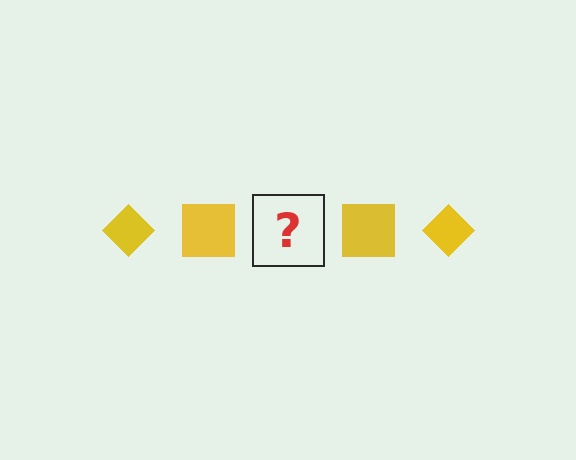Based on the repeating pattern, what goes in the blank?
The blank should be a yellow diamond.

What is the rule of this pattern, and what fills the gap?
The rule is that the pattern cycles through diamond, square shapes in yellow. The gap should be filled with a yellow diamond.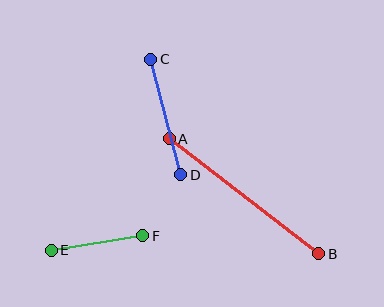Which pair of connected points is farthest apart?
Points A and B are farthest apart.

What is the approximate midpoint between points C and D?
The midpoint is at approximately (166, 117) pixels.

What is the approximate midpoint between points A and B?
The midpoint is at approximately (244, 196) pixels.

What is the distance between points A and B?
The distance is approximately 189 pixels.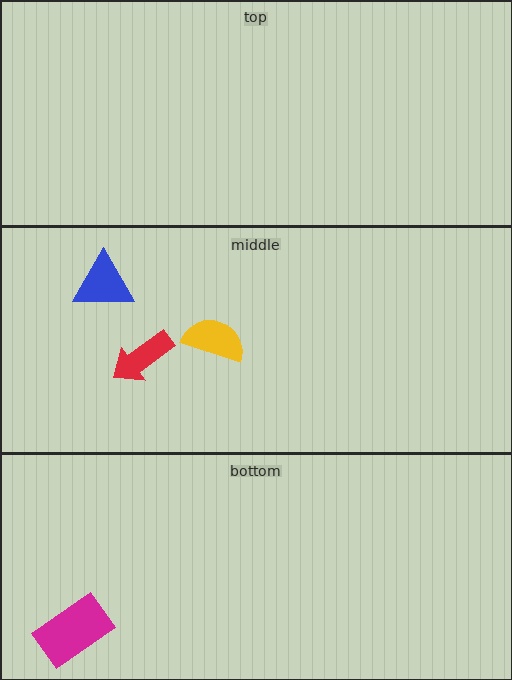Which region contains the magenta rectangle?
The bottom region.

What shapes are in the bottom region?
The magenta rectangle.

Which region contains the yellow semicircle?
The middle region.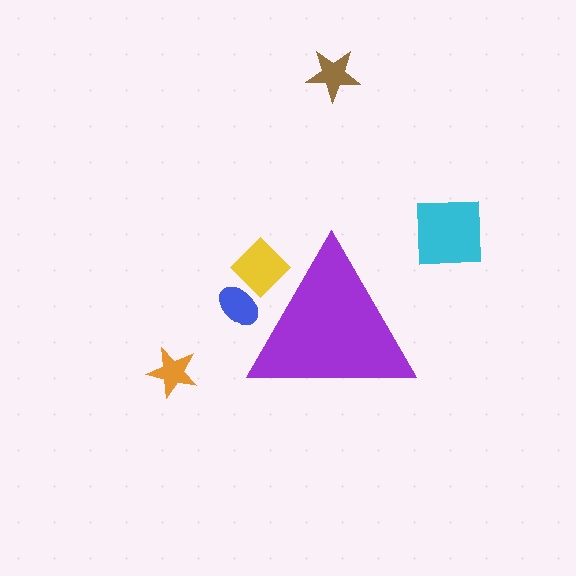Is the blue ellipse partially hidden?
Yes, the blue ellipse is partially hidden behind the purple triangle.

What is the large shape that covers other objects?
A purple triangle.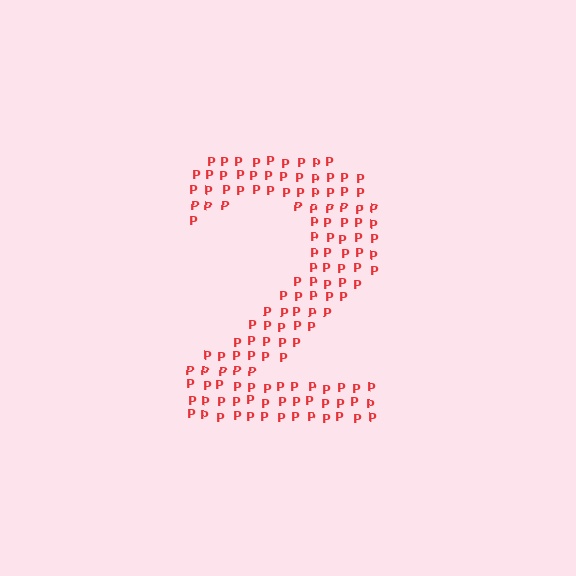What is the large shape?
The large shape is the digit 2.